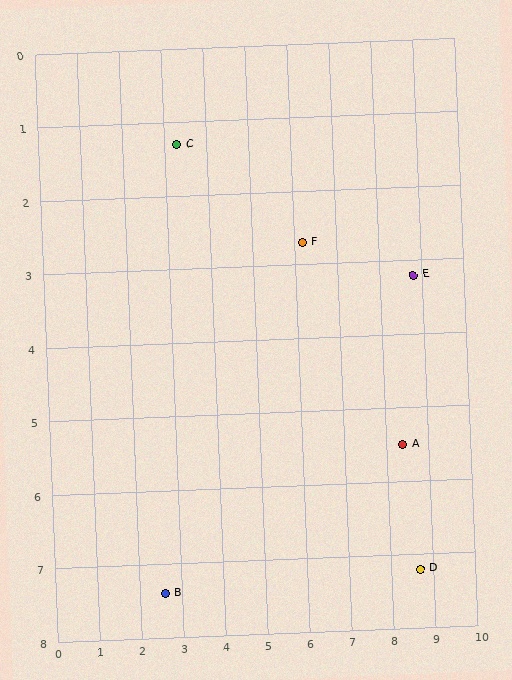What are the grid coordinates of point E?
Point E is at approximately (8.8, 3.2).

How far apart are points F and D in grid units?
Points F and D are about 5.1 grid units apart.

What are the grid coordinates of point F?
Point F is at approximately (6.2, 2.7).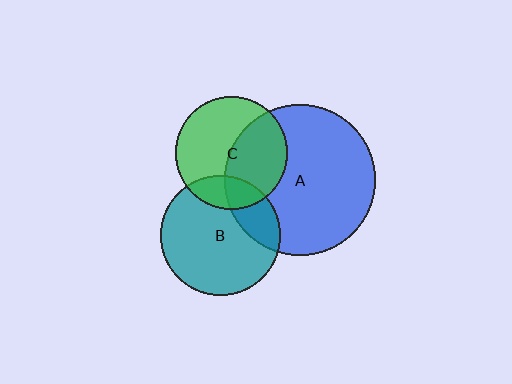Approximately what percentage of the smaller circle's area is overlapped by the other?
Approximately 45%.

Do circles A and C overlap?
Yes.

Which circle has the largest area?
Circle A (blue).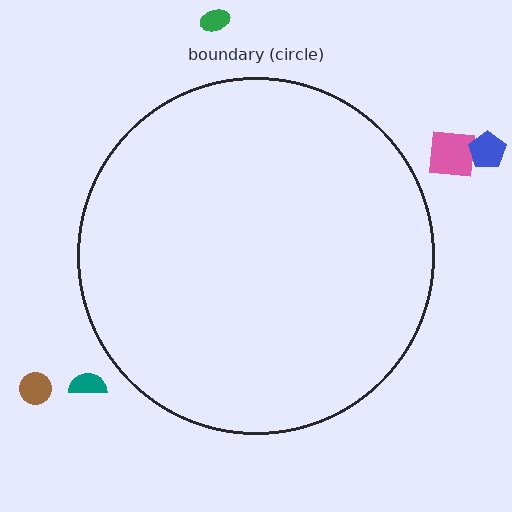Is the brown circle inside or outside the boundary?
Outside.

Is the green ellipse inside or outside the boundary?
Outside.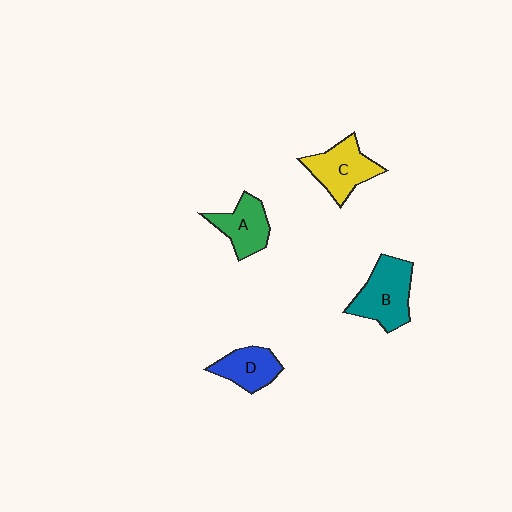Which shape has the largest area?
Shape B (teal).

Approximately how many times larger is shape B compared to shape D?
Approximately 1.5 times.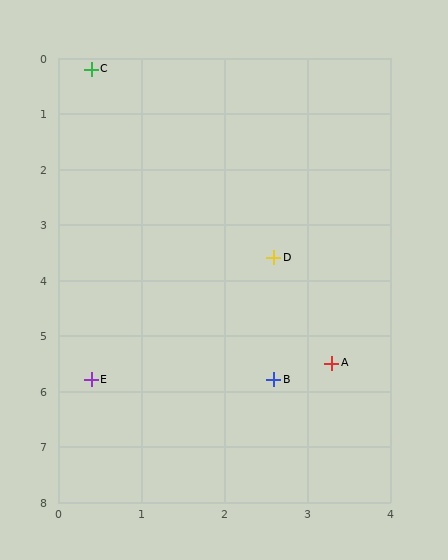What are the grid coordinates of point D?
Point D is at approximately (2.6, 3.6).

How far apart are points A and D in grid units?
Points A and D are about 2.0 grid units apart.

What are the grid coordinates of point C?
Point C is at approximately (0.4, 0.2).